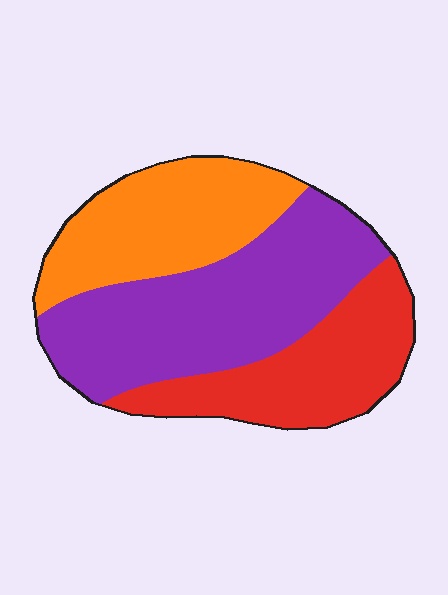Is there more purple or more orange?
Purple.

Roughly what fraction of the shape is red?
Red takes up about one quarter (1/4) of the shape.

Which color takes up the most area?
Purple, at roughly 45%.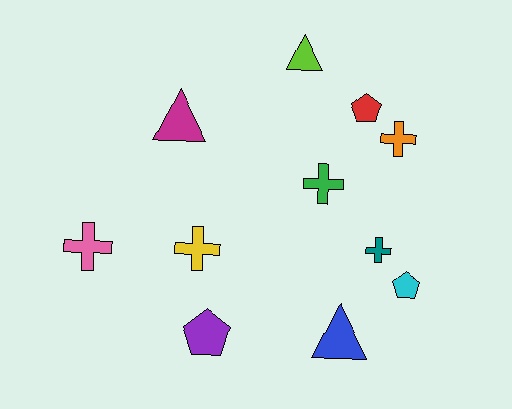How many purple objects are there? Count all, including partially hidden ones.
There is 1 purple object.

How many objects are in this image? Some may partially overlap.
There are 11 objects.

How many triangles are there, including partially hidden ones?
There are 3 triangles.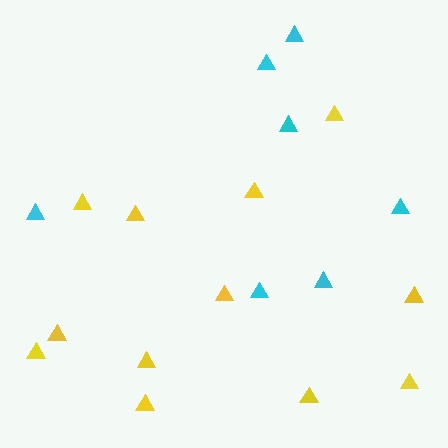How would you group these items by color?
There are 2 groups: one group of yellow triangles (12) and one group of cyan triangles (7).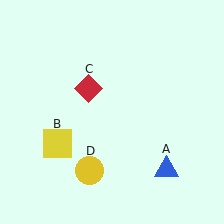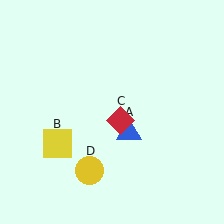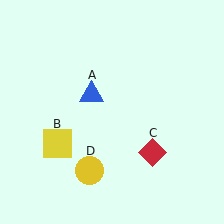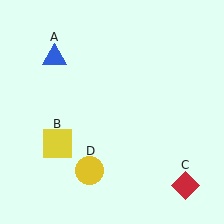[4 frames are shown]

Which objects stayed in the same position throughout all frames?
Yellow square (object B) and yellow circle (object D) remained stationary.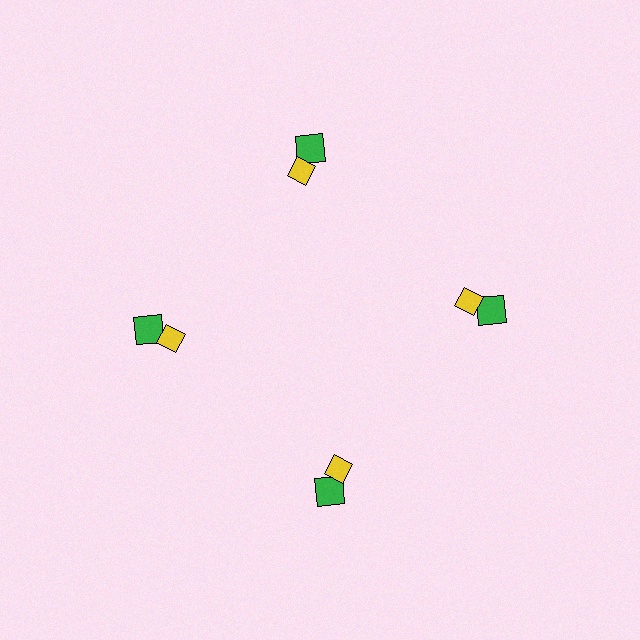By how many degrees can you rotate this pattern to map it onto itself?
The pattern maps onto itself every 90 degrees of rotation.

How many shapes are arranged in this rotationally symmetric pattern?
There are 8 shapes, arranged in 4 groups of 2.